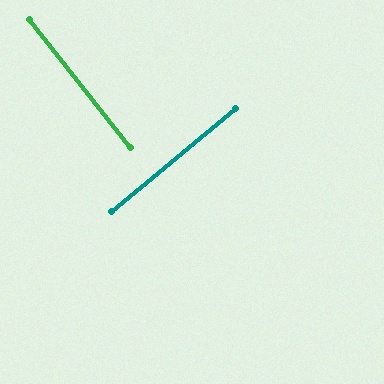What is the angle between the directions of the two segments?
Approximately 89 degrees.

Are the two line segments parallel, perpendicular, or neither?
Perpendicular — they meet at approximately 89°.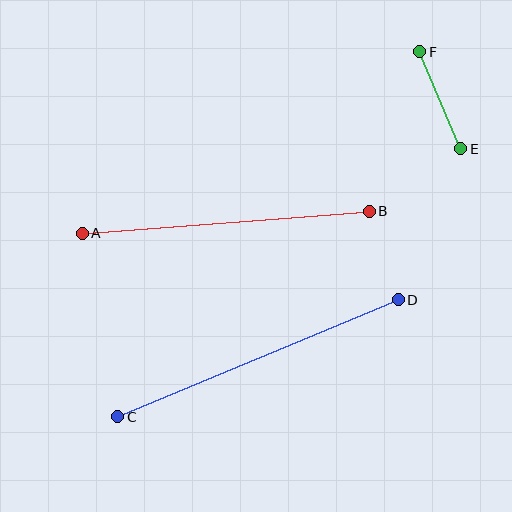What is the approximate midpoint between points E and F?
The midpoint is at approximately (440, 100) pixels.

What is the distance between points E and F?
The distance is approximately 105 pixels.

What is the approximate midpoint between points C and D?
The midpoint is at approximately (258, 358) pixels.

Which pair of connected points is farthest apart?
Points C and D are farthest apart.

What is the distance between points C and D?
The distance is approximately 304 pixels.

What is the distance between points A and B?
The distance is approximately 287 pixels.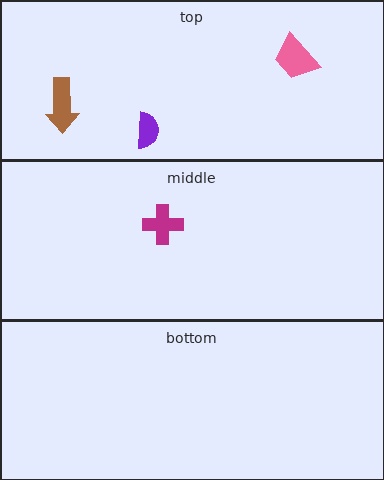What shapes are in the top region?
The purple semicircle, the brown arrow, the pink trapezoid.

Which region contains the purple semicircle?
The top region.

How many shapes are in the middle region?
1.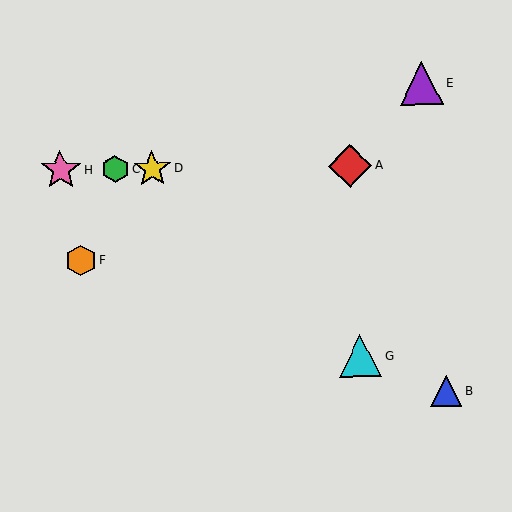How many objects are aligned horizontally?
4 objects (A, C, D, H) are aligned horizontally.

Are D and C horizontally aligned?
Yes, both are at y≈169.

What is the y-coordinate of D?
Object D is at y≈169.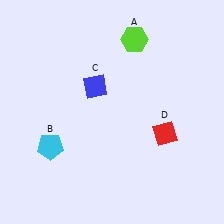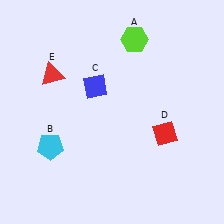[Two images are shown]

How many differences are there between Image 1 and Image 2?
There is 1 difference between the two images.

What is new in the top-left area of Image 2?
A red triangle (E) was added in the top-left area of Image 2.